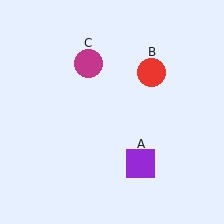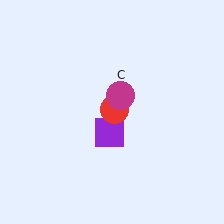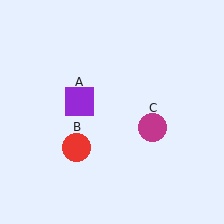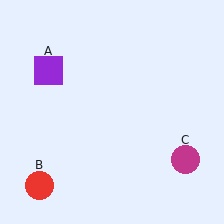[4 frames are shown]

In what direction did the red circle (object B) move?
The red circle (object B) moved down and to the left.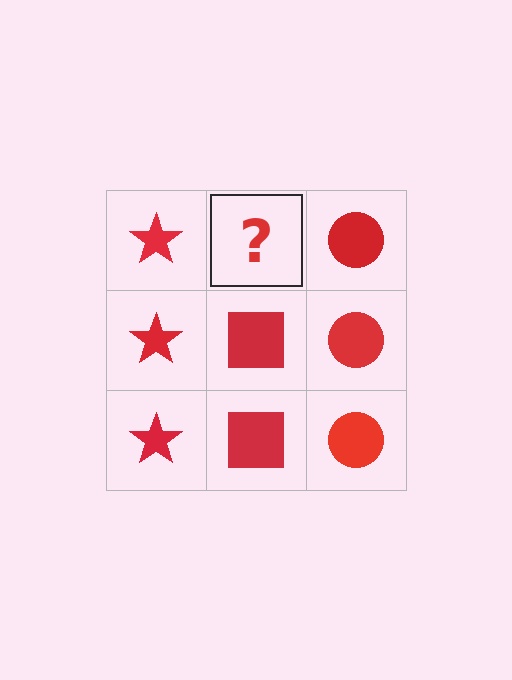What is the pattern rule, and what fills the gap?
The rule is that each column has a consistent shape. The gap should be filled with a red square.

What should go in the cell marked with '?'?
The missing cell should contain a red square.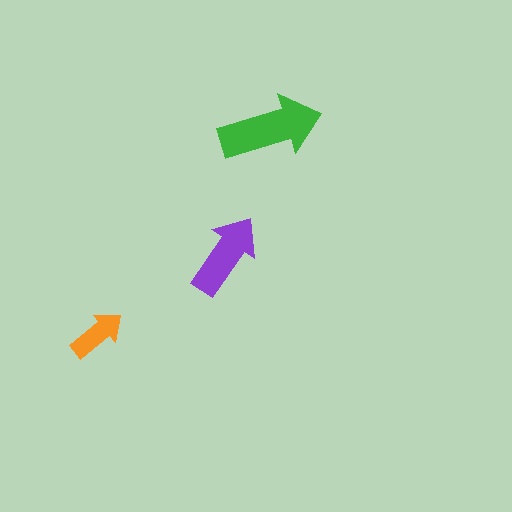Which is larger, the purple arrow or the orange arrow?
The purple one.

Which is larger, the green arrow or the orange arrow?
The green one.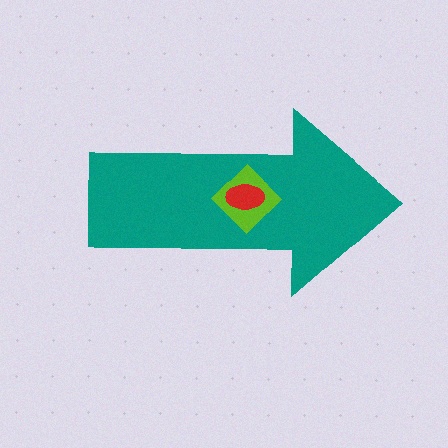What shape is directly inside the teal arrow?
The lime diamond.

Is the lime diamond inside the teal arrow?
Yes.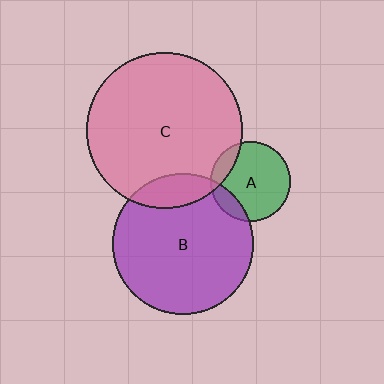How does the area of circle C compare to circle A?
Approximately 3.8 times.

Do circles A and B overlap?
Yes.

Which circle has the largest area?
Circle C (pink).